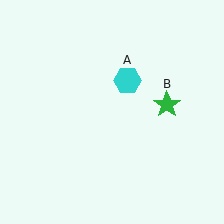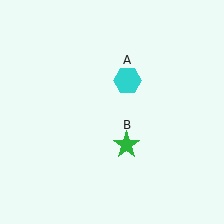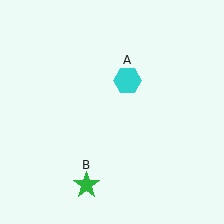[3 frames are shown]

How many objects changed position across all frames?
1 object changed position: green star (object B).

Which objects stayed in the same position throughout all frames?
Cyan hexagon (object A) remained stationary.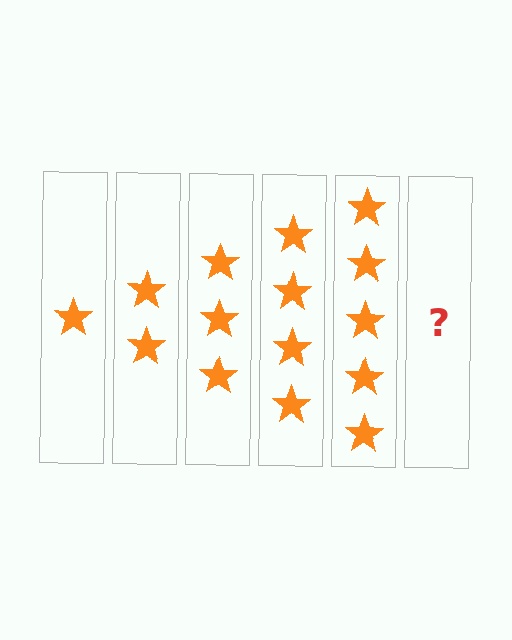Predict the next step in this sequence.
The next step is 6 stars.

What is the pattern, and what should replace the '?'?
The pattern is that each step adds one more star. The '?' should be 6 stars.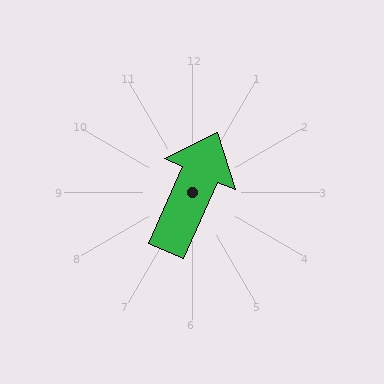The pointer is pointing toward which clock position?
Roughly 1 o'clock.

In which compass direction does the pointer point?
Northeast.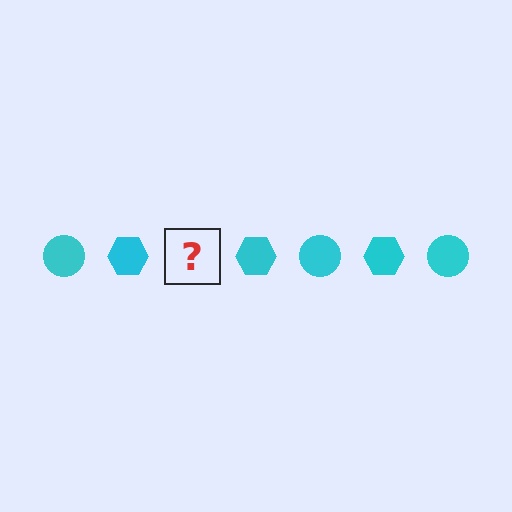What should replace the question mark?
The question mark should be replaced with a cyan circle.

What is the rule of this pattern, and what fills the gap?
The rule is that the pattern cycles through circle, hexagon shapes in cyan. The gap should be filled with a cyan circle.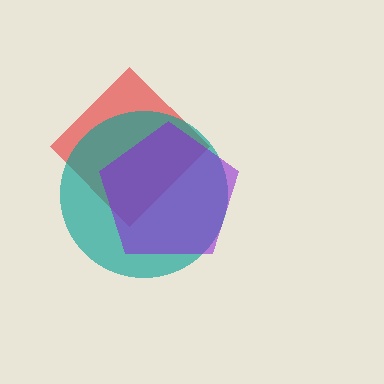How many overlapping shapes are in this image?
There are 3 overlapping shapes in the image.